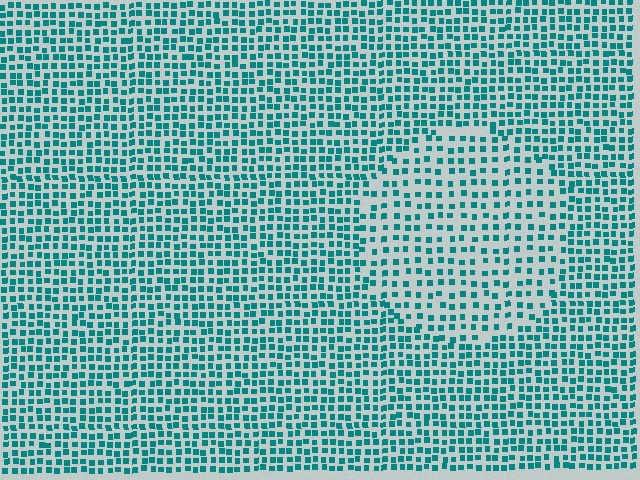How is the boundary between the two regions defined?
The boundary is defined by a change in element density (approximately 1.7x ratio). All elements are the same color, size, and shape.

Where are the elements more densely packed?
The elements are more densely packed outside the circle boundary.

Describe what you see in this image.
The image contains small teal elements arranged at two different densities. A circle-shaped region is visible where the elements are less densely packed than the surrounding area.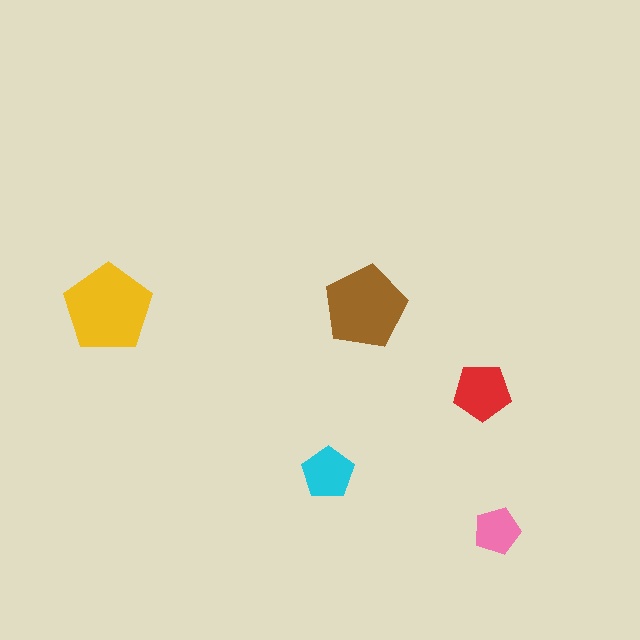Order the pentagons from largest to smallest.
the yellow one, the brown one, the red one, the cyan one, the pink one.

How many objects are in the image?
There are 5 objects in the image.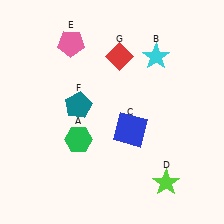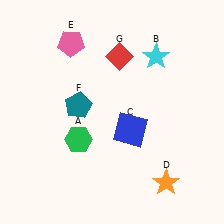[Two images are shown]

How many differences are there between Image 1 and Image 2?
There is 1 difference between the two images.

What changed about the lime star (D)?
In Image 1, D is lime. In Image 2, it changed to orange.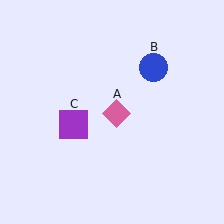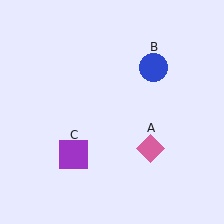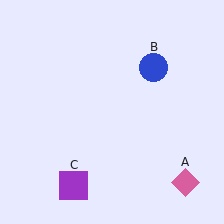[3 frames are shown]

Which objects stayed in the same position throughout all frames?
Blue circle (object B) remained stationary.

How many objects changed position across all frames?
2 objects changed position: pink diamond (object A), purple square (object C).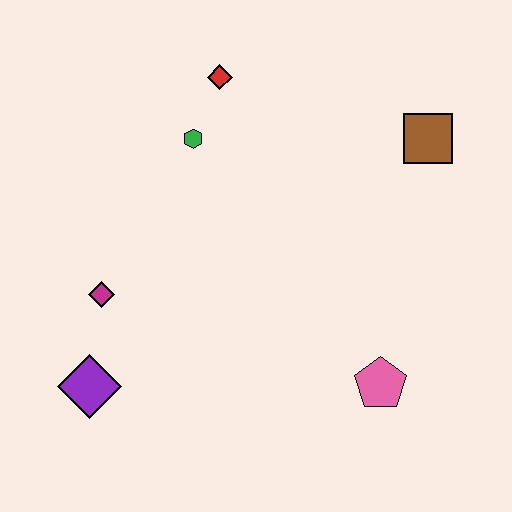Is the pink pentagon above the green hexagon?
No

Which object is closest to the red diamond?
The green hexagon is closest to the red diamond.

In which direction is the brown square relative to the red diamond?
The brown square is to the right of the red diamond.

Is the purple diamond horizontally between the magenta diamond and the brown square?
No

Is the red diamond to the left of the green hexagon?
No